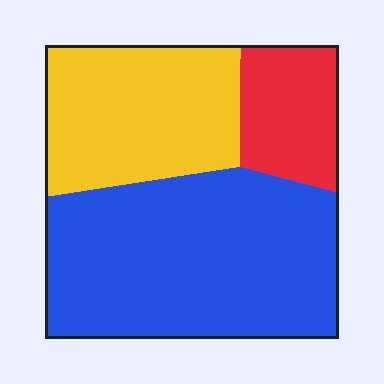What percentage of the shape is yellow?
Yellow covers about 30% of the shape.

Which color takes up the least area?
Red, at roughly 15%.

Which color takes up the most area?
Blue, at roughly 55%.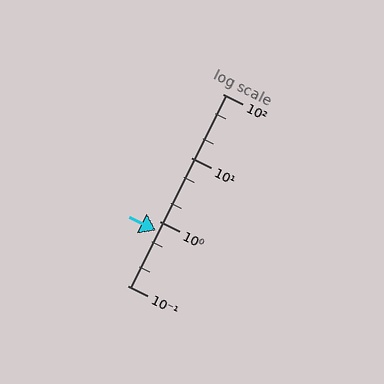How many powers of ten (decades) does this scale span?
The scale spans 3 decades, from 0.1 to 100.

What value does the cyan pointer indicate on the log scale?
The pointer indicates approximately 0.72.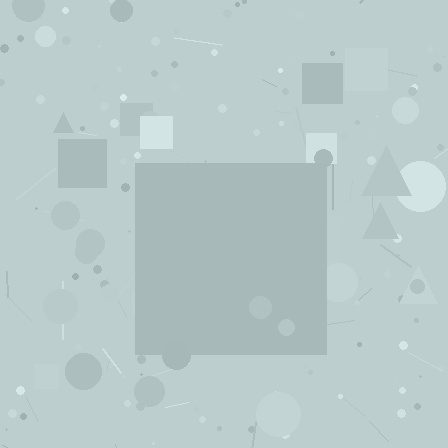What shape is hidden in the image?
A square is hidden in the image.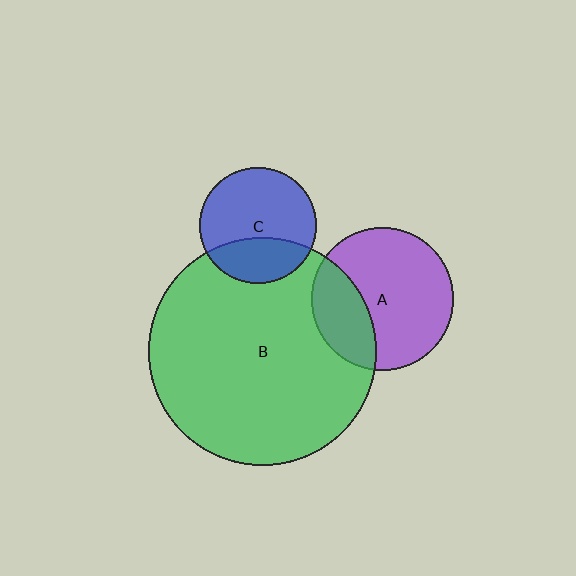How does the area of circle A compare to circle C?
Approximately 1.5 times.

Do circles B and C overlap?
Yes.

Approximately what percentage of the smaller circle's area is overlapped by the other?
Approximately 35%.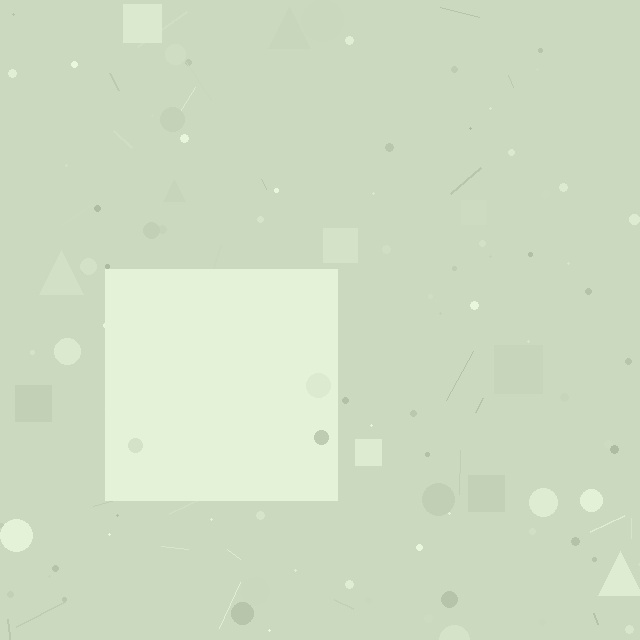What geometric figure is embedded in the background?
A square is embedded in the background.